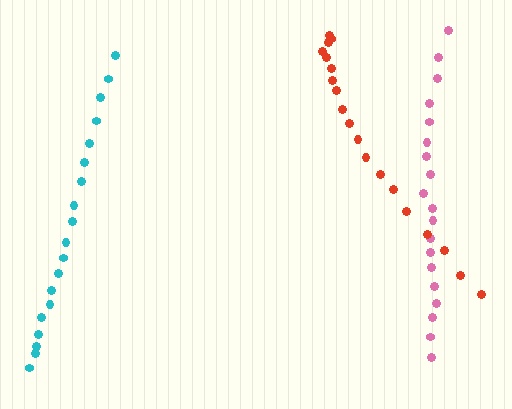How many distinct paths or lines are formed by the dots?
There are 3 distinct paths.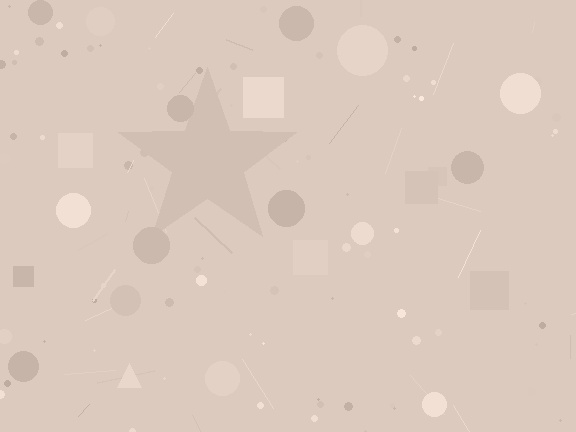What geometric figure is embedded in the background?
A star is embedded in the background.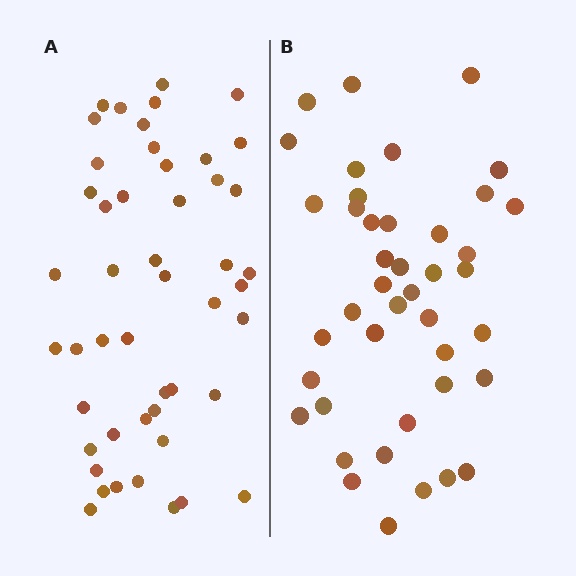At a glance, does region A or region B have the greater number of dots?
Region A (the left region) has more dots.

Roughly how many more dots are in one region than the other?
Region A has about 6 more dots than region B.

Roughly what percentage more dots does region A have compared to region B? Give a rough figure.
About 15% more.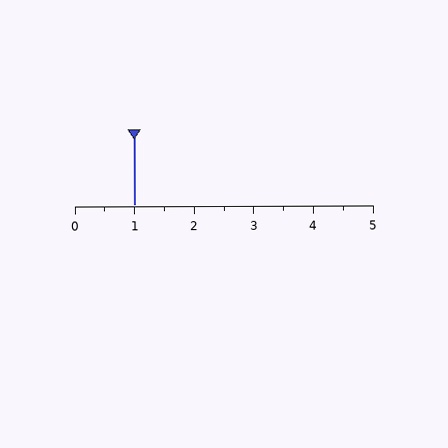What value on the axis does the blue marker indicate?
The marker indicates approximately 1.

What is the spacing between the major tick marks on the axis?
The major ticks are spaced 1 apart.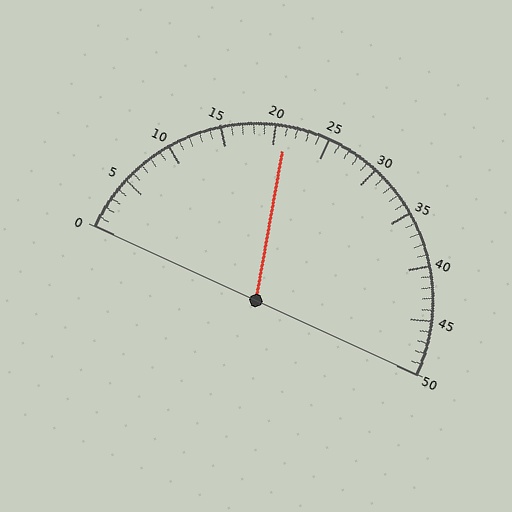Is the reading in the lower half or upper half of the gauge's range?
The reading is in the lower half of the range (0 to 50).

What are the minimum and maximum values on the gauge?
The gauge ranges from 0 to 50.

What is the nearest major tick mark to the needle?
The nearest major tick mark is 20.